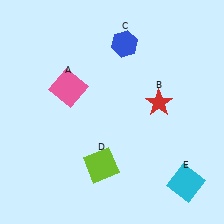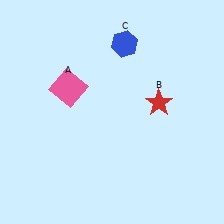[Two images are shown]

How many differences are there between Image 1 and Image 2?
There are 2 differences between the two images.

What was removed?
The lime square (D), the cyan square (E) were removed in Image 2.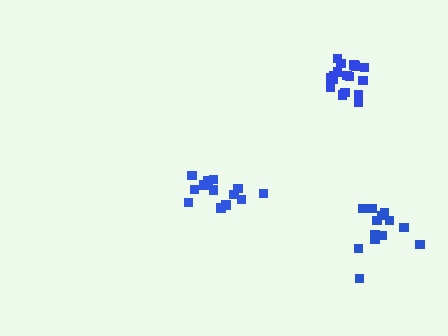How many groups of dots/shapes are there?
There are 3 groups.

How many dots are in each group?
Group 1: 18 dots, Group 2: 13 dots, Group 3: 13 dots (44 total).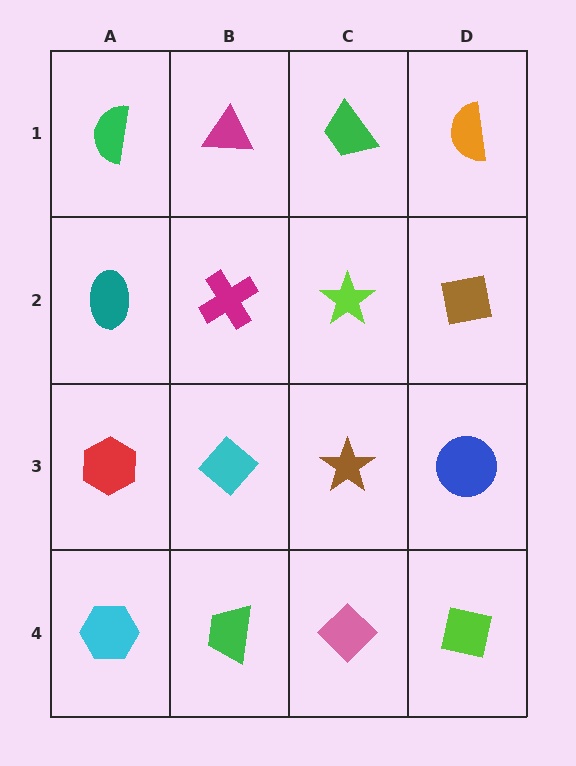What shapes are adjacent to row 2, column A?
A green semicircle (row 1, column A), a red hexagon (row 3, column A), a magenta cross (row 2, column B).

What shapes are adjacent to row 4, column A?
A red hexagon (row 3, column A), a green trapezoid (row 4, column B).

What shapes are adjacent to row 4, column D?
A blue circle (row 3, column D), a pink diamond (row 4, column C).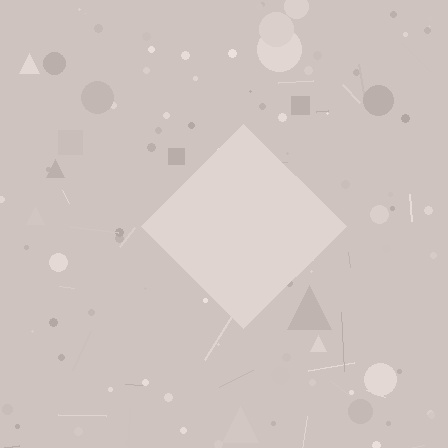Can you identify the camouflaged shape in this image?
The camouflaged shape is a diamond.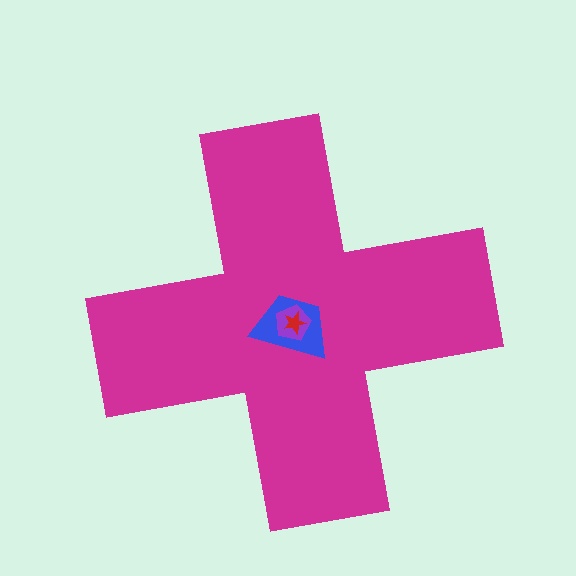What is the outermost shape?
The magenta cross.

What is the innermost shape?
The red star.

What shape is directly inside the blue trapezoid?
The purple pentagon.